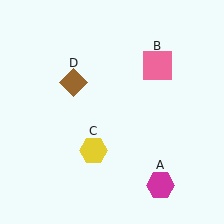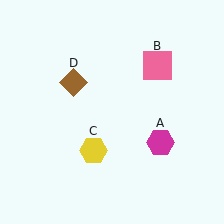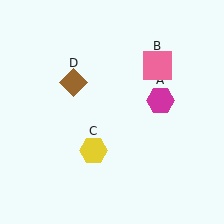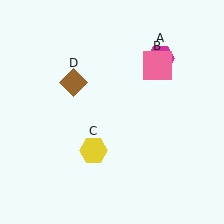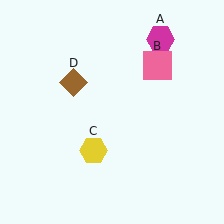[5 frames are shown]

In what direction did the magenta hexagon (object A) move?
The magenta hexagon (object A) moved up.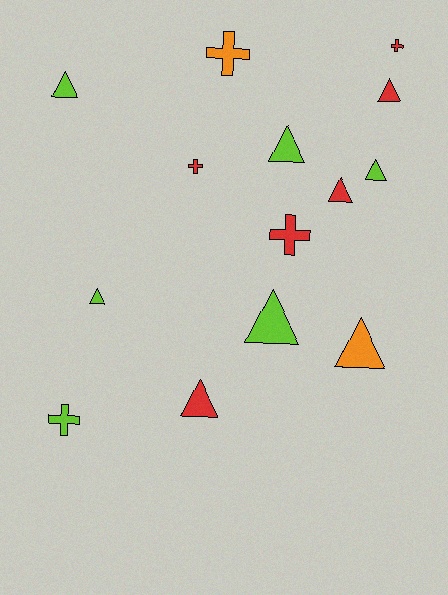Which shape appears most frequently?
Triangle, with 9 objects.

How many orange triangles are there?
There is 1 orange triangle.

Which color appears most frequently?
Lime, with 6 objects.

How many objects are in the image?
There are 14 objects.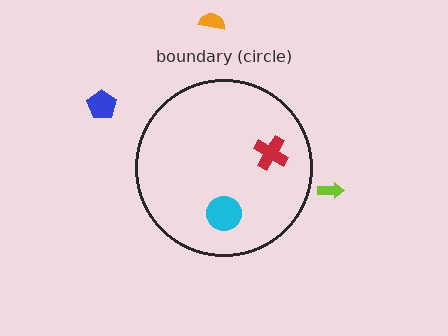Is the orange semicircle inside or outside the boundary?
Outside.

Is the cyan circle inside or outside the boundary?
Inside.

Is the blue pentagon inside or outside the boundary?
Outside.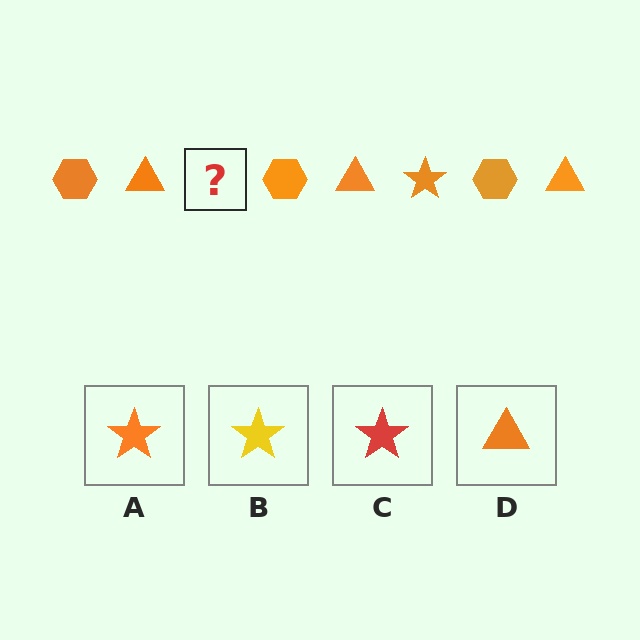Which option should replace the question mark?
Option A.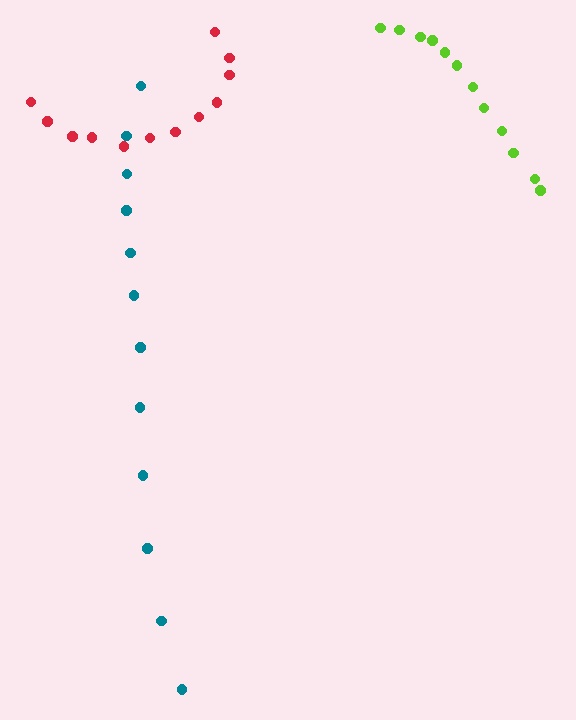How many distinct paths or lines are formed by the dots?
There are 3 distinct paths.